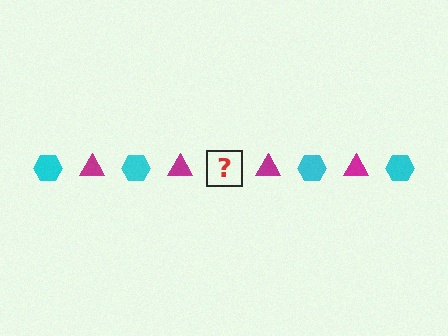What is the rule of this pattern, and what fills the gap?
The rule is that the pattern alternates between cyan hexagon and magenta triangle. The gap should be filled with a cyan hexagon.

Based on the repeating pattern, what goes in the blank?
The blank should be a cyan hexagon.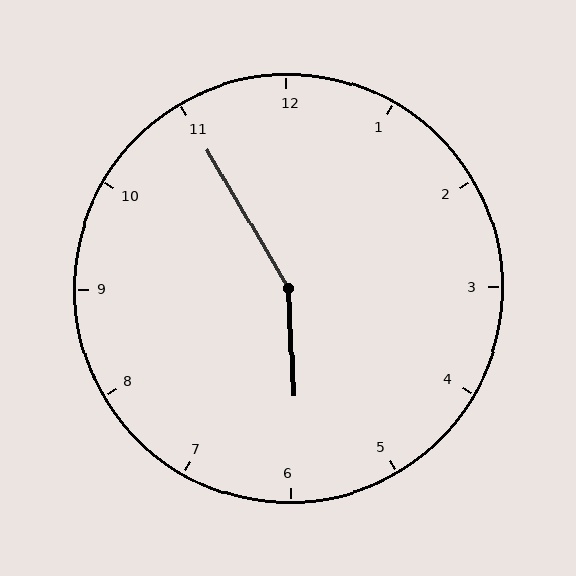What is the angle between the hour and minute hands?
Approximately 152 degrees.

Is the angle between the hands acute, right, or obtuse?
It is obtuse.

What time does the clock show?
5:55.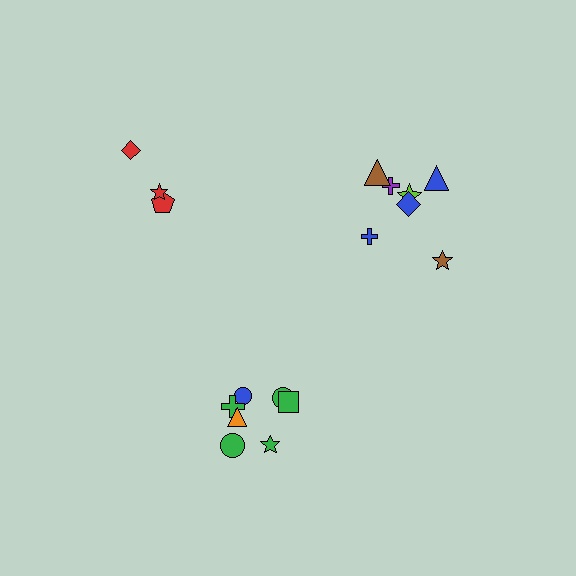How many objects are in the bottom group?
There are 7 objects.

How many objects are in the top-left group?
There are 3 objects.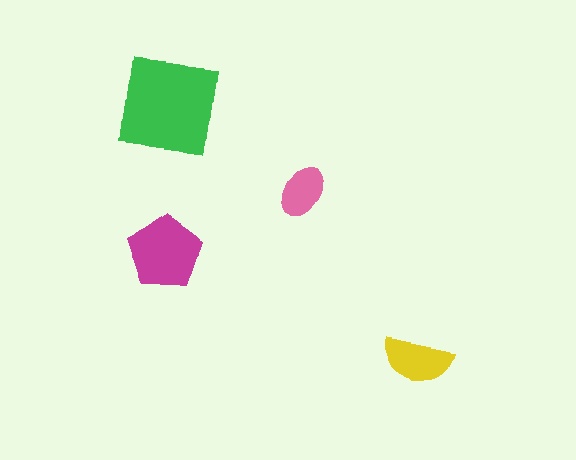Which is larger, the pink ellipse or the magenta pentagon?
The magenta pentagon.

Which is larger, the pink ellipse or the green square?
The green square.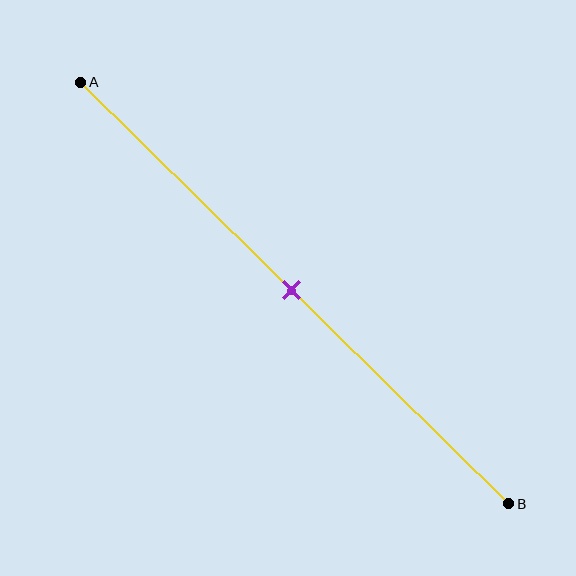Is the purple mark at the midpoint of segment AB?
Yes, the mark is approximately at the midpoint.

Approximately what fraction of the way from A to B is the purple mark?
The purple mark is approximately 50% of the way from A to B.